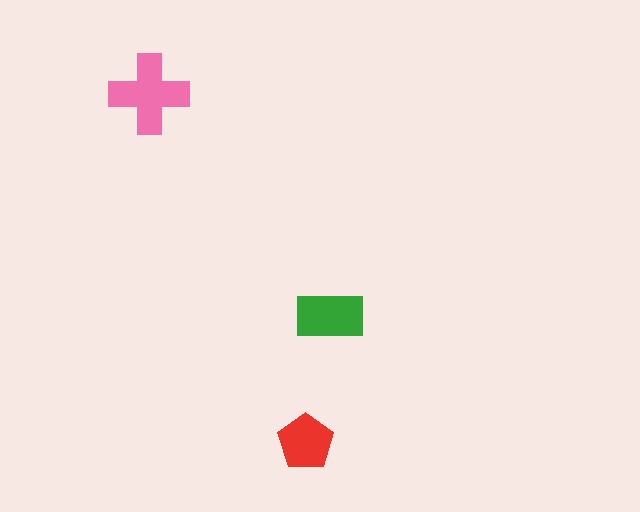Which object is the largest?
The pink cross.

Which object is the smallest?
The red pentagon.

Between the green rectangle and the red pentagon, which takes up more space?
The green rectangle.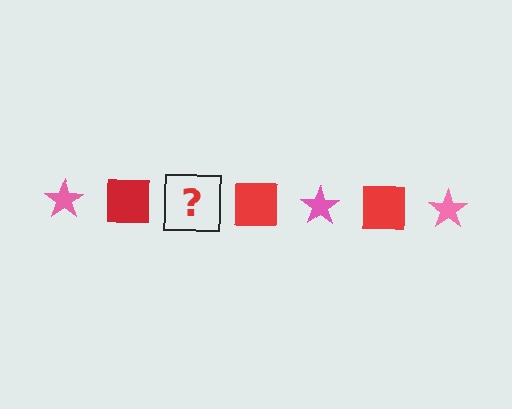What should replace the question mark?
The question mark should be replaced with a pink star.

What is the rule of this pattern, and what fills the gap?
The rule is that the pattern alternates between pink star and red square. The gap should be filled with a pink star.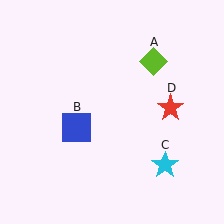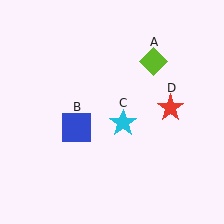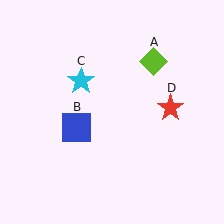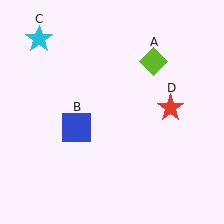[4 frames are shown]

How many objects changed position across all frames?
1 object changed position: cyan star (object C).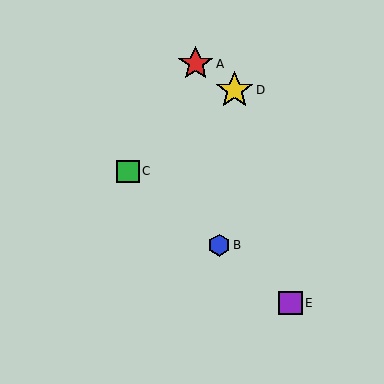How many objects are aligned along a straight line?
3 objects (B, C, E) are aligned along a straight line.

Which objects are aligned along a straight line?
Objects B, C, E are aligned along a straight line.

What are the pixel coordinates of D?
Object D is at (234, 90).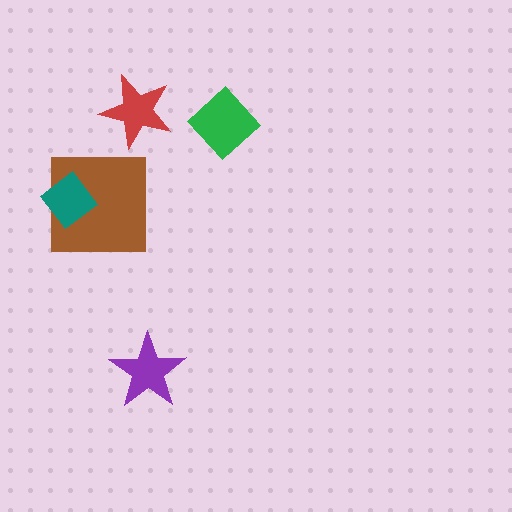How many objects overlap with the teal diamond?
1 object overlaps with the teal diamond.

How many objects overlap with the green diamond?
0 objects overlap with the green diamond.